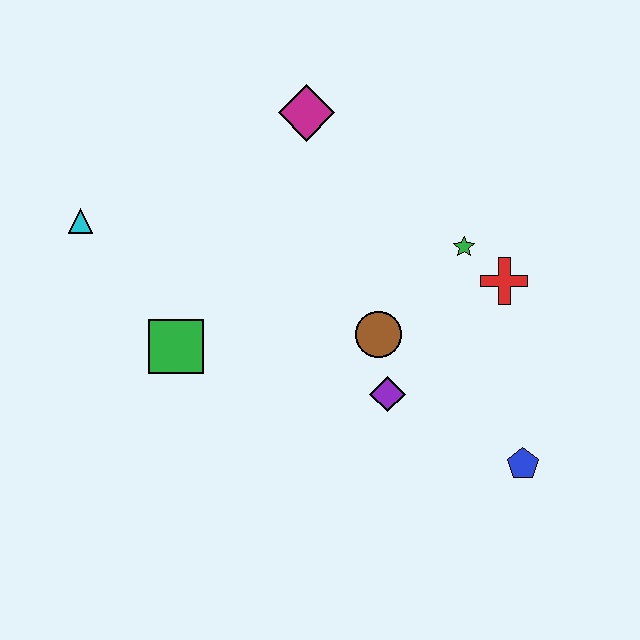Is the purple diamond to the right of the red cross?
No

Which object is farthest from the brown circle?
The cyan triangle is farthest from the brown circle.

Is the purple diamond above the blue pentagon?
Yes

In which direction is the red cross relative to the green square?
The red cross is to the right of the green square.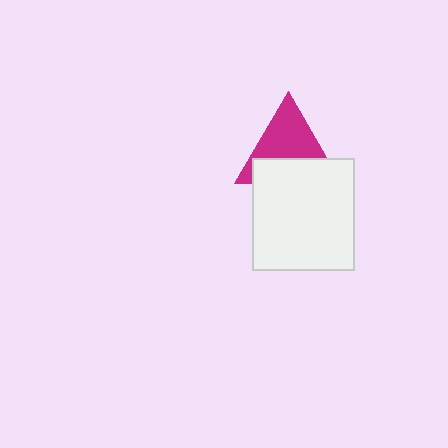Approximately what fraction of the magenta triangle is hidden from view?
Roughly 43% of the magenta triangle is hidden behind the white rectangle.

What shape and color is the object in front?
The object in front is a white rectangle.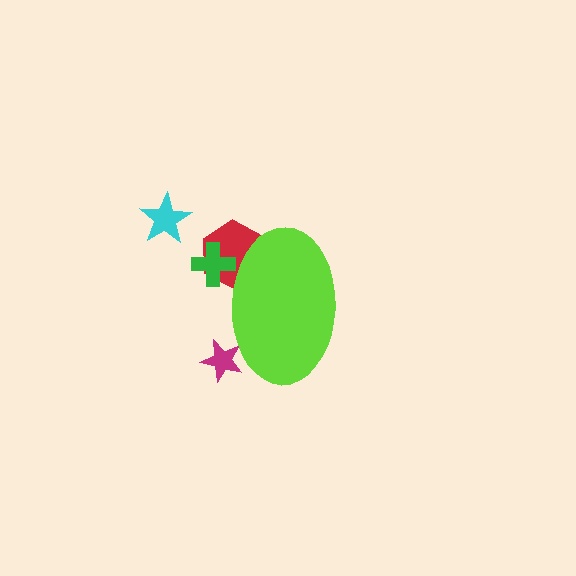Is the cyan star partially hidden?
No, the cyan star is fully visible.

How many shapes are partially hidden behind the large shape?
3 shapes are partially hidden.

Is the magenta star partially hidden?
Yes, the magenta star is partially hidden behind the lime ellipse.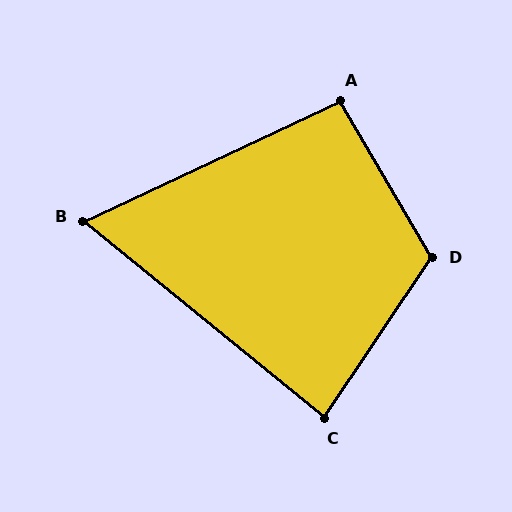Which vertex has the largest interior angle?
D, at approximately 116 degrees.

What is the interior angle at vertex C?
Approximately 85 degrees (acute).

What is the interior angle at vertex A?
Approximately 95 degrees (obtuse).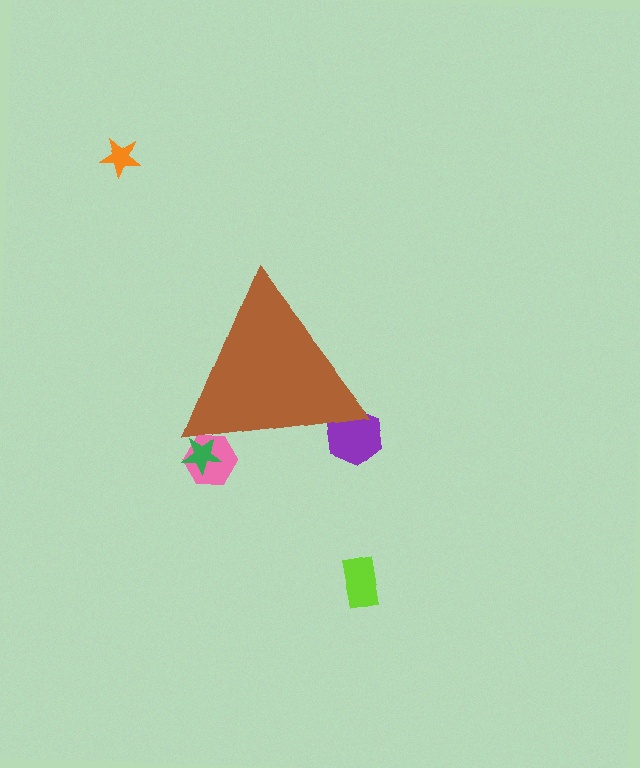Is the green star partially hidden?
Yes, the green star is partially hidden behind the brown triangle.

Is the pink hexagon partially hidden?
Yes, the pink hexagon is partially hidden behind the brown triangle.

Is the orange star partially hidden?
No, the orange star is fully visible.